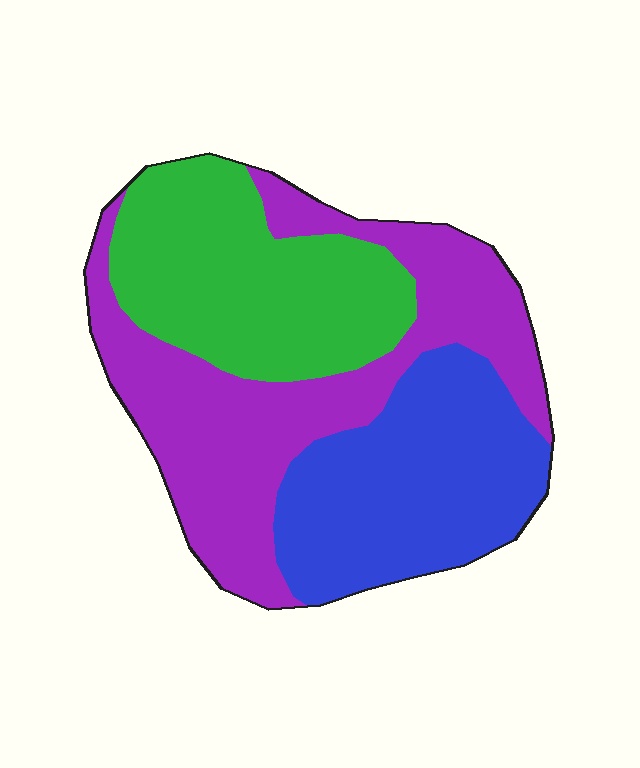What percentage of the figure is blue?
Blue takes up about one third (1/3) of the figure.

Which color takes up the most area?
Purple, at roughly 40%.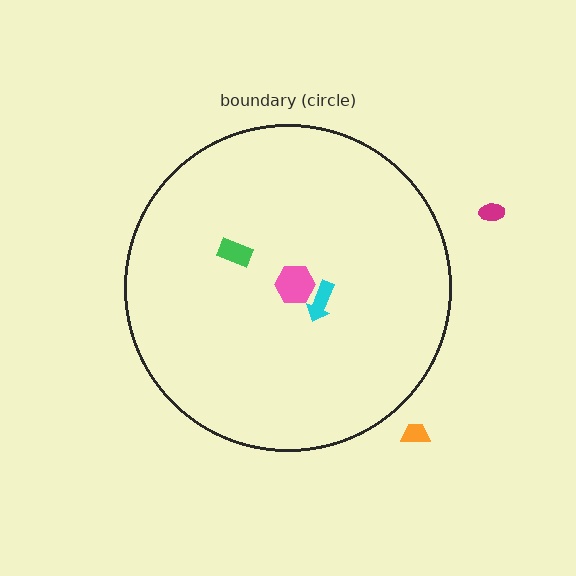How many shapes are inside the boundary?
3 inside, 2 outside.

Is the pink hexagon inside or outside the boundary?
Inside.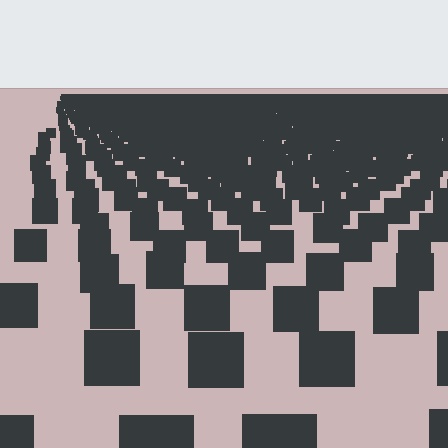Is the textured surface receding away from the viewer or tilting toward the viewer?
The surface is receding away from the viewer. Texture elements get smaller and denser toward the top.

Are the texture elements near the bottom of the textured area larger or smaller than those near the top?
Larger. Near the bottom, elements are closer to the viewer and appear at a bigger on-screen size.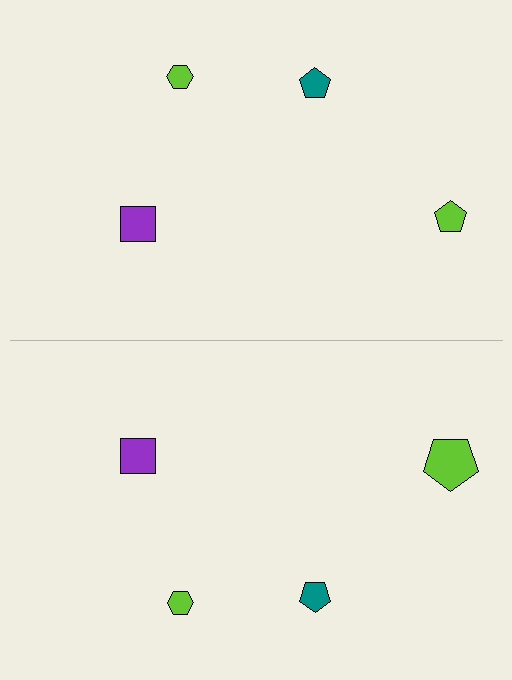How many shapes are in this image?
There are 8 shapes in this image.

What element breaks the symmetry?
The lime pentagon on the bottom side has a different size than its mirror counterpart.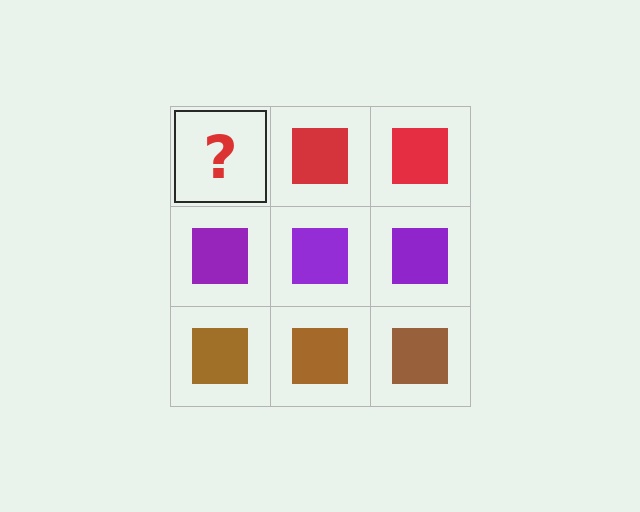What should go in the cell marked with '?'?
The missing cell should contain a red square.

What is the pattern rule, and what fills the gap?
The rule is that each row has a consistent color. The gap should be filled with a red square.